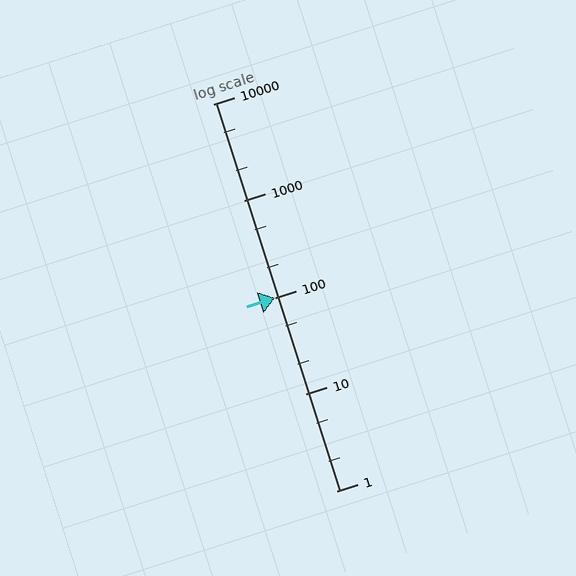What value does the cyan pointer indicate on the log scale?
The pointer indicates approximately 99.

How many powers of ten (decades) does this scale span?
The scale spans 4 decades, from 1 to 10000.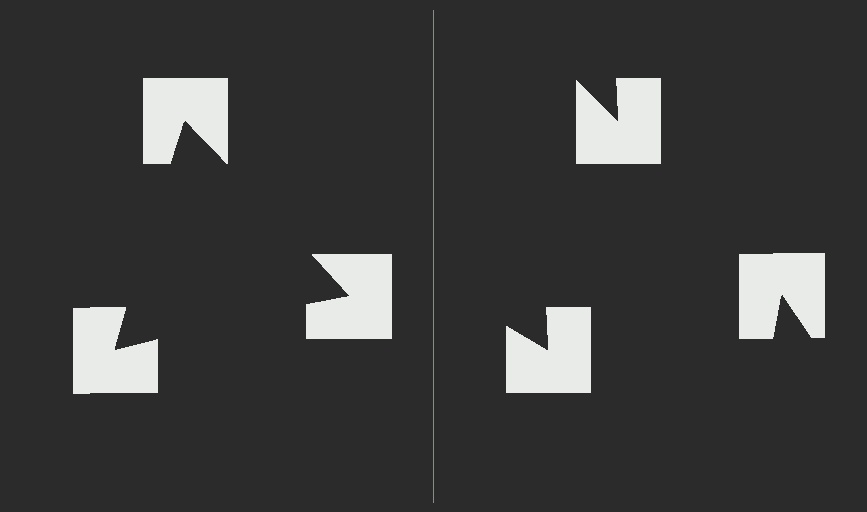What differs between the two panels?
The notched squares are positioned identically on both sides; only the wedge orientations differ. On the left they align to a triangle; on the right they are misaligned.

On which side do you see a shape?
An illusory triangle appears on the left side. On the right side the wedge cuts are rotated, so no coherent shape forms.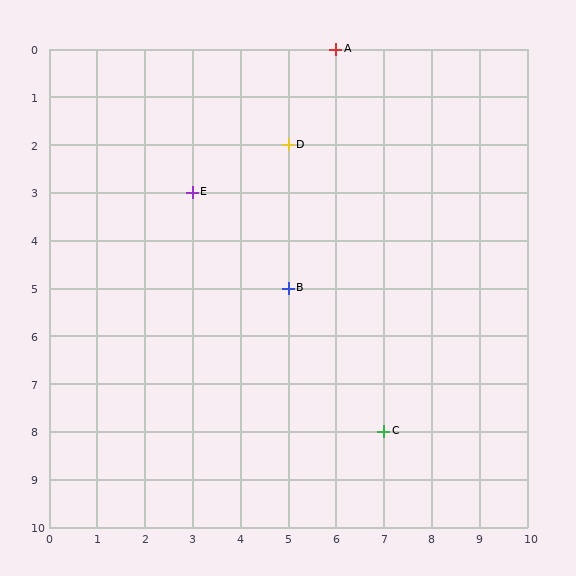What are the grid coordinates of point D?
Point D is at grid coordinates (5, 2).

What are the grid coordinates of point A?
Point A is at grid coordinates (6, 0).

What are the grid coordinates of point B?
Point B is at grid coordinates (5, 5).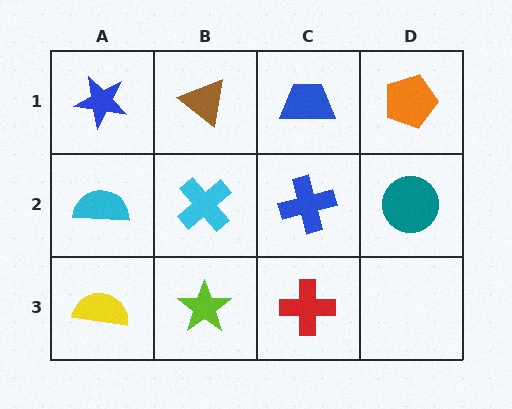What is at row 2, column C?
A blue cross.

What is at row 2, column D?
A teal circle.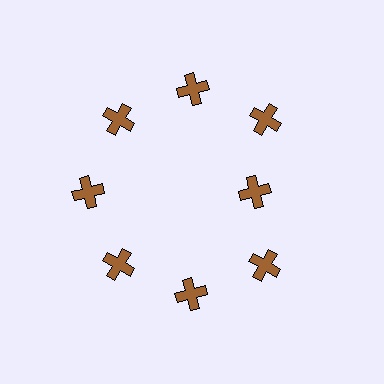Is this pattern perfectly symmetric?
No. The 8 brown crosses are arranged in a ring, but one element near the 3 o'clock position is pulled inward toward the center, breaking the 8-fold rotational symmetry.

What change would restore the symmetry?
The symmetry would be restored by moving it outward, back onto the ring so that all 8 crosses sit at equal angles and equal distance from the center.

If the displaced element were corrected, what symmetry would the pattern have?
It would have 8-fold rotational symmetry — the pattern would map onto itself every 45 degrees.